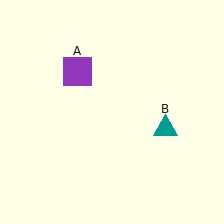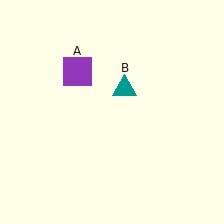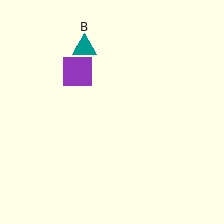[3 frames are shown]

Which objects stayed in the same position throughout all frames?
Purple square (object A) remained stationary.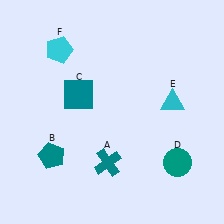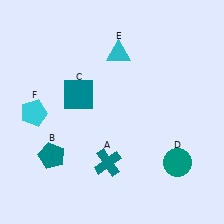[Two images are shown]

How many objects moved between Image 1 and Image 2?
2 objects moved between the two images.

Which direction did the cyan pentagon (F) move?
The cyan pentagon (F) moved down.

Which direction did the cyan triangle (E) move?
The cyan triangle (E) moved left.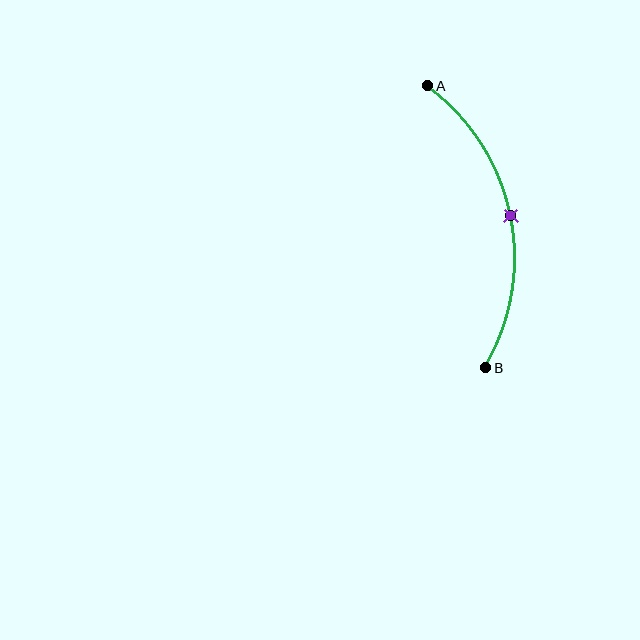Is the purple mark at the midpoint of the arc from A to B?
Yes. The purple mark lies on the arc at equal arc-length from both A and B — it is the arc midpoint.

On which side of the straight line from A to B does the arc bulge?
The arc bulges to the right of the straight line connecting A and B.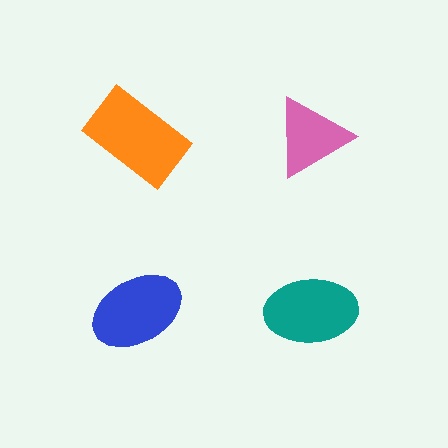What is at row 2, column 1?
A blue ellipse.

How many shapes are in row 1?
2 shapes.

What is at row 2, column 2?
A teal ellipse.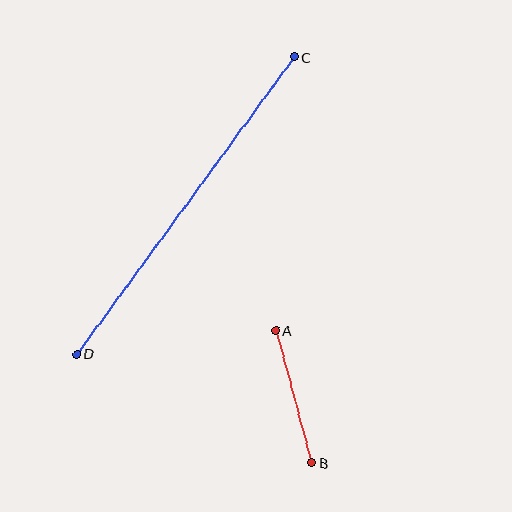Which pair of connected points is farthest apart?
Points C and D are farthest apart.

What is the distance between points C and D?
The distance is approximately 368 pixels.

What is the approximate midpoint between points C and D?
The midpoint is at approximately (185, 205) pixels.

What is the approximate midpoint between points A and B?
The midpoint is at approximately (294, 397) pixels.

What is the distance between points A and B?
The distance is approximately 137 pixels.